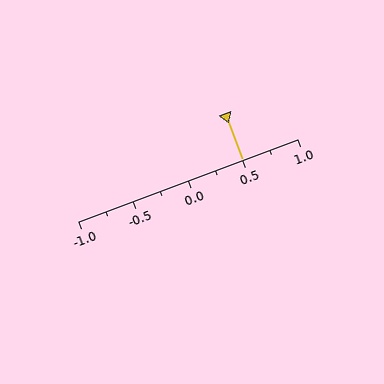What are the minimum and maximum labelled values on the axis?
The axis runs from -1.0 to 1.0.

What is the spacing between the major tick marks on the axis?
The major ticks are spaced 0.5 apart.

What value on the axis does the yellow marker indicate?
The marker indicates approximately 0.5.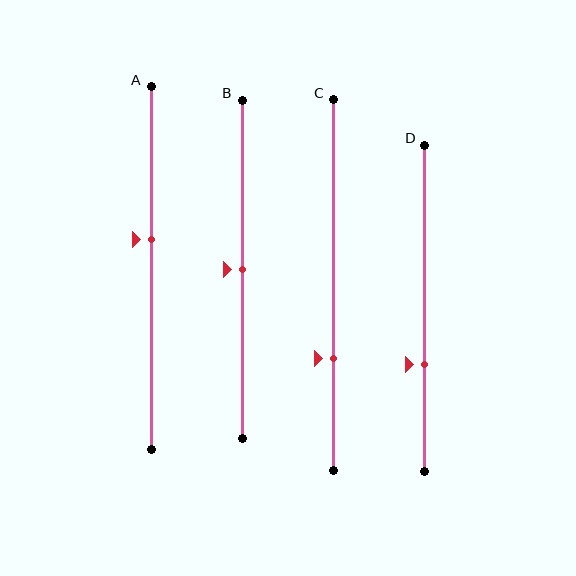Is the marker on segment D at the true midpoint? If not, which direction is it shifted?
No, the marker on segment D is shifted downward by about 17% of the segment length.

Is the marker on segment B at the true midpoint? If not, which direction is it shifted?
Yes, the marker on segment B is at the true midpoint.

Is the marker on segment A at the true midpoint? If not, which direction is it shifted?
No, the marker on segment A is shifted upward by about 8% of the segment length.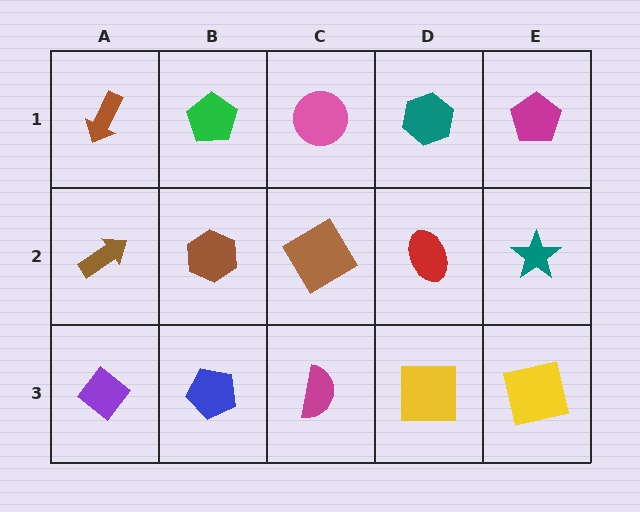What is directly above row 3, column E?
A teal star.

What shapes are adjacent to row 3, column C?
A brown diamond (row 2, column C), a blue pentagon (row 3, column B), a yellow square (row 3, column D).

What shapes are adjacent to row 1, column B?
A brown hexagon (row 2, column B), a brown arrow (row 1, column A), a pink circle (row 1, column C).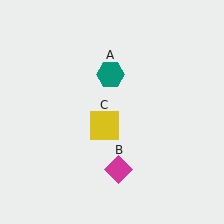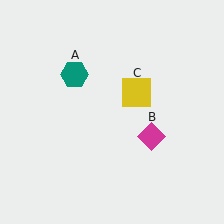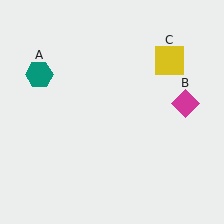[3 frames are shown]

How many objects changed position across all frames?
3 objects changed position: teal hexagon (object A), magenta diamond (object B), yellow square (object C).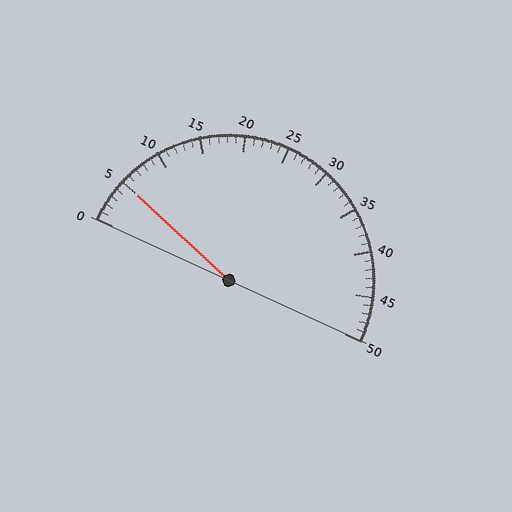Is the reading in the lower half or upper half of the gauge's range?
The reading is in the lower half of the range (0 to 50).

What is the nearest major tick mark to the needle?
The nearest major tick mark is 5.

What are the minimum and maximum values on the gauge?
The gauge ranges from 0 to 50.